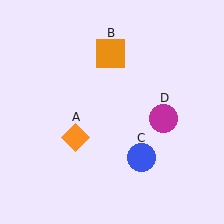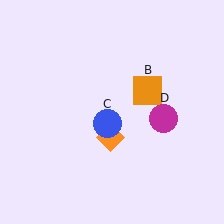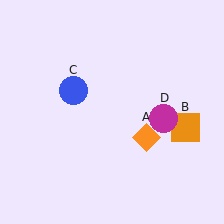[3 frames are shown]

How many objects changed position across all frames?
3 objects changed position: orange diamond (object A), orange square (object B), blue circle (object C).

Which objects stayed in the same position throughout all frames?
Magenta circle (object D) remained stationary.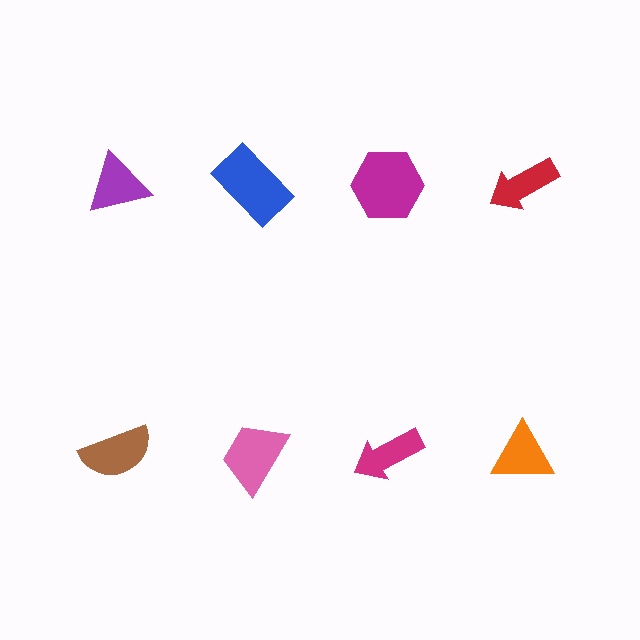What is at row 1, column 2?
A blue rectangle.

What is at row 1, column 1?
A purple triangle.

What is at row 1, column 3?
A magenta hexagon.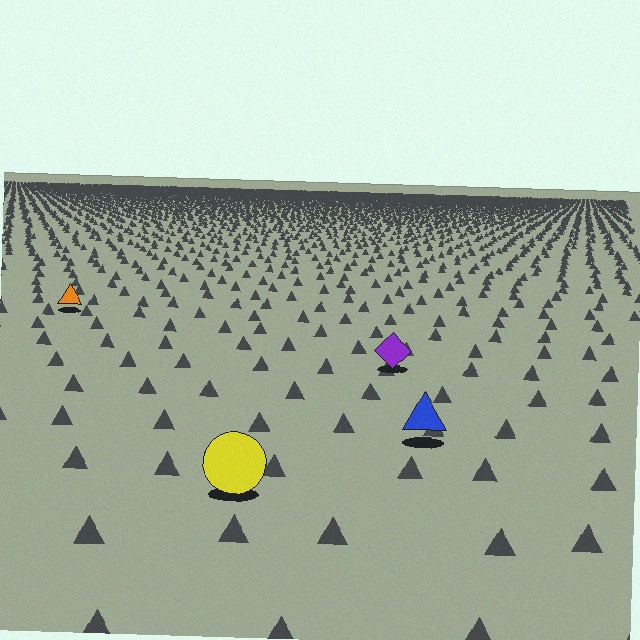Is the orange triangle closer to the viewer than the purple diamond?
No. The purple diamond is closer — you can tell from the texture gradient: the ground texture is coarser near it.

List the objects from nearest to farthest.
From nearest to farthest: the yellow circle, the blue triangle, the purple diamond, the orange triangle.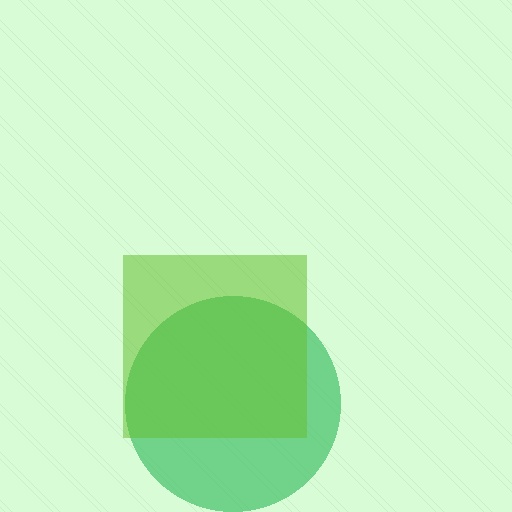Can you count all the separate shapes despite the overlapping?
Yes, there are 2 separate shapes.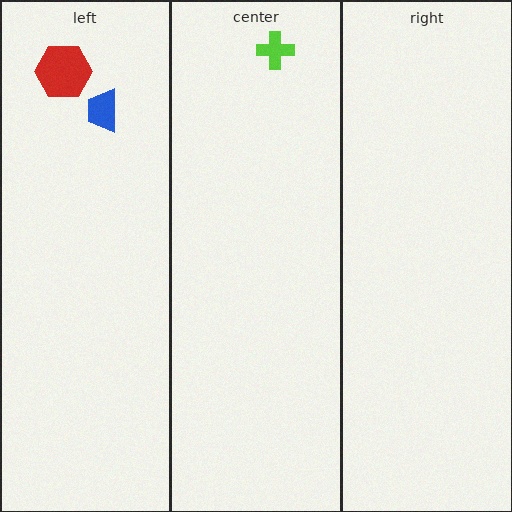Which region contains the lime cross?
The center region.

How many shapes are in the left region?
2.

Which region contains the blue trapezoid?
The left region.